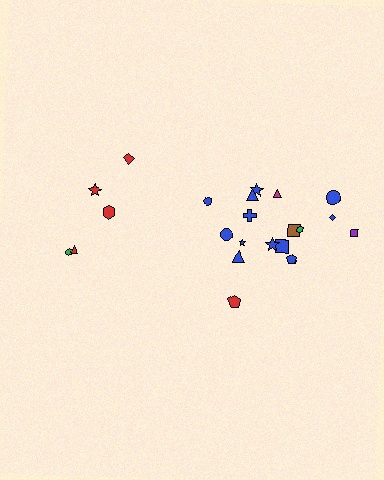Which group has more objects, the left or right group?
The right group.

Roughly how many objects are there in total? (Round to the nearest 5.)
Roughly 25 objects in total.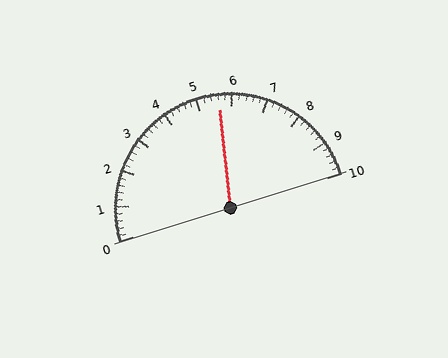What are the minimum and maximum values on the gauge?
The gauge ranges from 0 to 10.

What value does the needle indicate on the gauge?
The needle indicates approximately 5.6.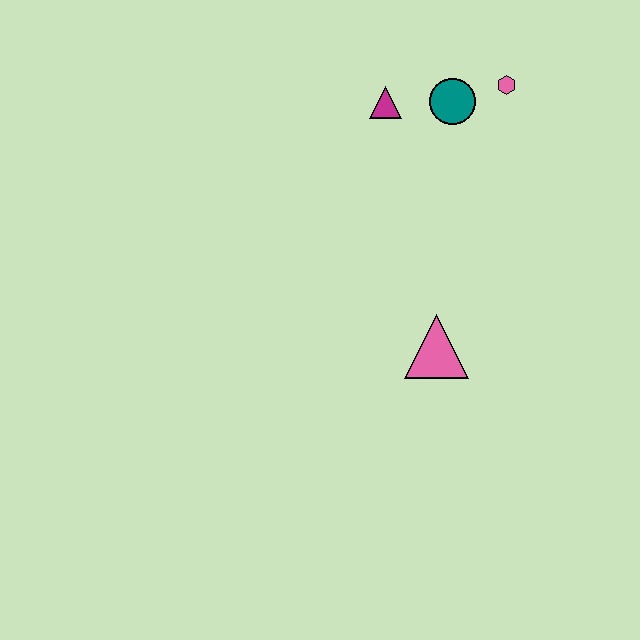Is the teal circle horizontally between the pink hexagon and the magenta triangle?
Yes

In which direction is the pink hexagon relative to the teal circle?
The pink hexagon is to the right of the teal circle.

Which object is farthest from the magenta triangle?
The pink triangle is farthest from the magenta triangle.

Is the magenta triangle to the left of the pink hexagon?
Yes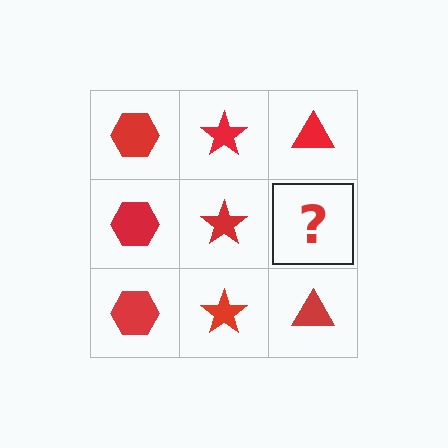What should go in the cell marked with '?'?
The missing cell should contain a red triangle.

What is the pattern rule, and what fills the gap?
The rule is that each column has a consistent shape. The gap should be filled with a red triangle.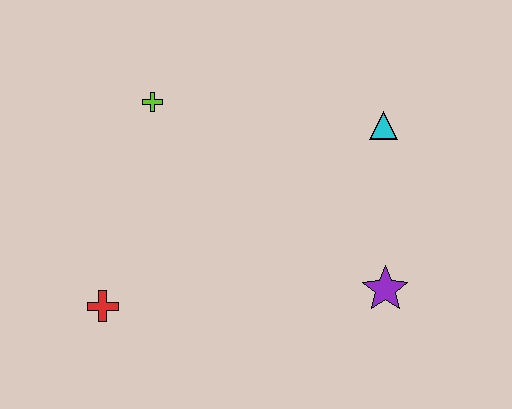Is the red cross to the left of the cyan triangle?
Yes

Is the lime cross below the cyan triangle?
No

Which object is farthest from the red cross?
The cyan triangle is farthest from the red cross.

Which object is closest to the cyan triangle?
The purple star is closest to the cyan triangle.